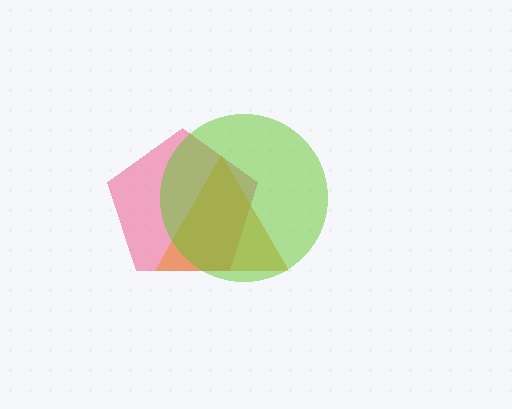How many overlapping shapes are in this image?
There are 3 overlapping shapes in the image.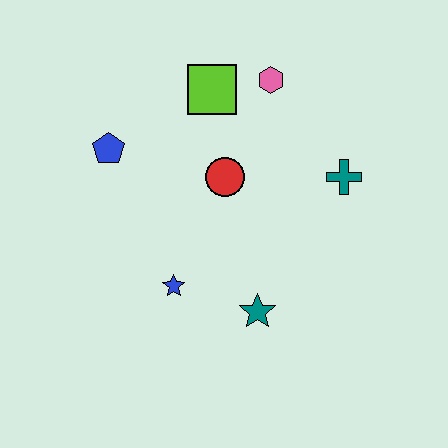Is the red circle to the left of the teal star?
Yes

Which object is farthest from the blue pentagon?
The teal cross is farthest from the blue pentagon.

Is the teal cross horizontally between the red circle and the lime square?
No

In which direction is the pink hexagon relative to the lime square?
The pink hexagon is to the right of the lime square.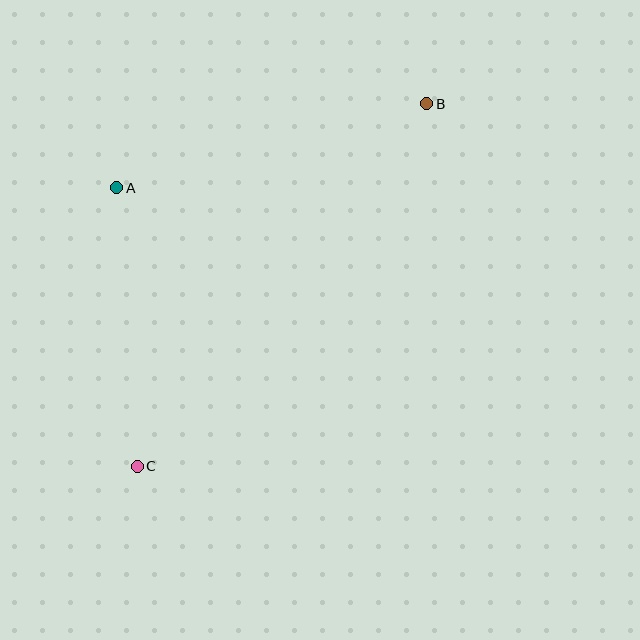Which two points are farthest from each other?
Points B and C are farthest from each other.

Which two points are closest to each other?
Points A and C are closest to each other.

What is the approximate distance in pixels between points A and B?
The distance between A and B is approximately 321 pixels.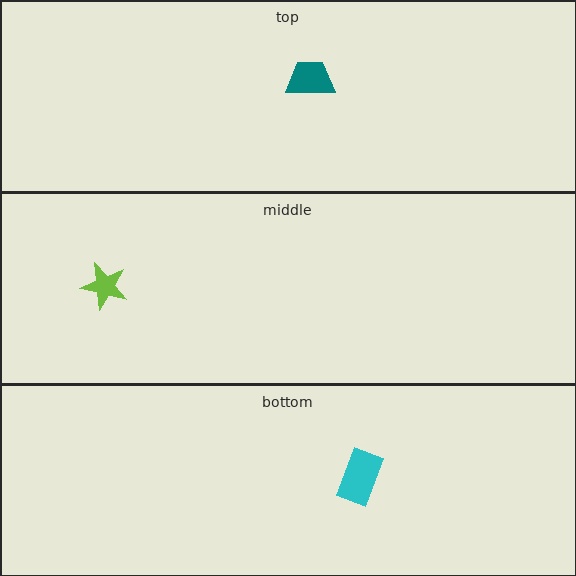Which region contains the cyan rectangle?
The bottom region.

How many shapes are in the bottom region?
1.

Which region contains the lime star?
The middle region.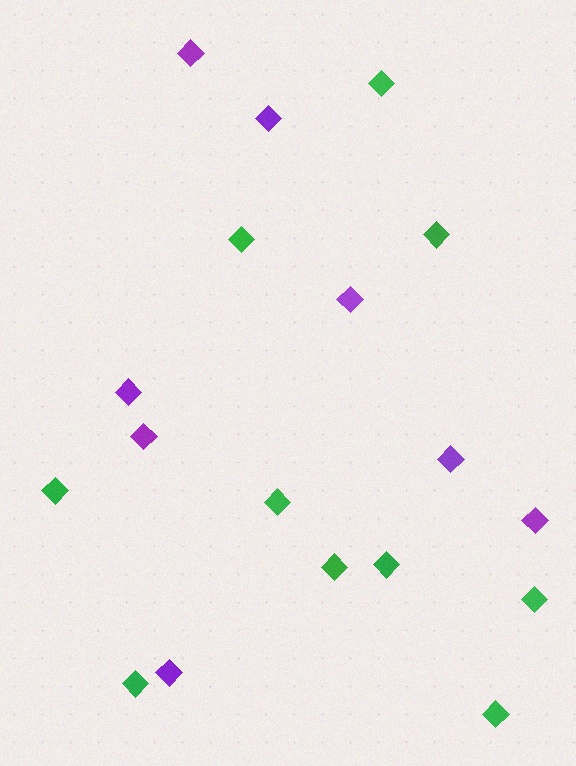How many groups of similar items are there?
There are 2 groups: one group of green diamonds (10) and one group of purple diamonds (8).